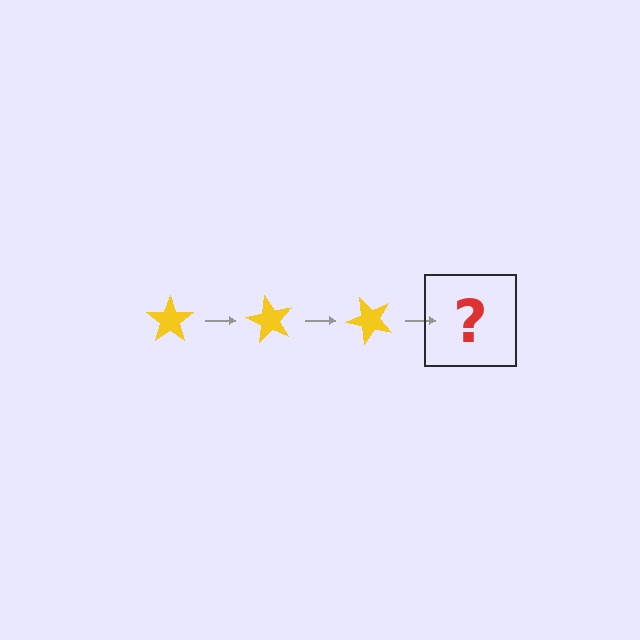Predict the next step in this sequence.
The next step is a yellow star rotated 180 degrees.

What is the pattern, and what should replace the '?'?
The pattern is that the star rotates 60 degrees each step. The '?' should be a yellow star rotated 180 degrees.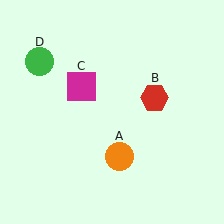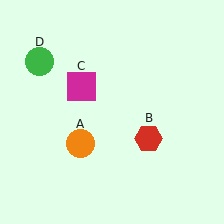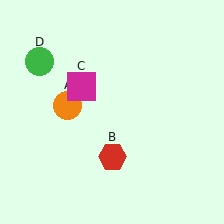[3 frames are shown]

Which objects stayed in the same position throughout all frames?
Magenta square (object C) and green circle (object D) remained stationary.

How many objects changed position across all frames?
2 objects changed position: orange circle (object A), red hexagon (object B).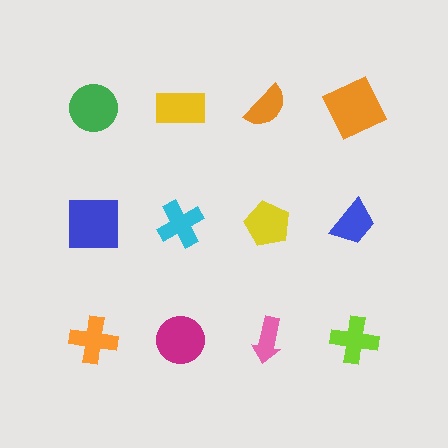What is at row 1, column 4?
An orange square.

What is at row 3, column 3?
A pink arrow.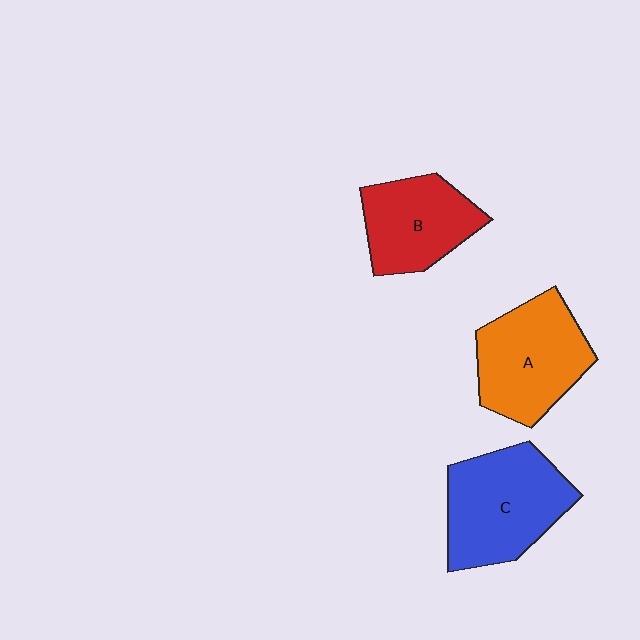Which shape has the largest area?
Shape C (blue).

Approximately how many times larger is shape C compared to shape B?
Approximately 1.3 times.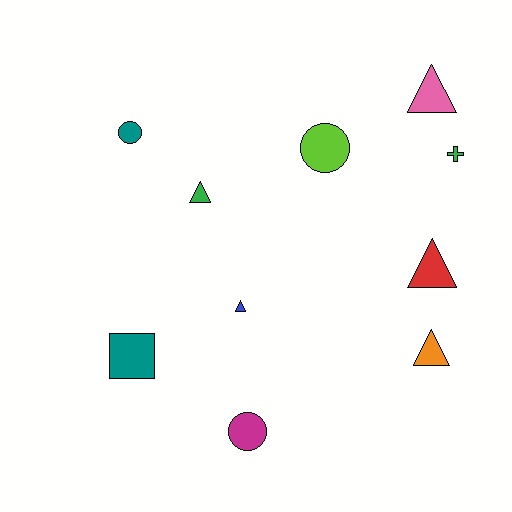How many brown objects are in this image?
There are no brown objects.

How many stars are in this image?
There are no stars.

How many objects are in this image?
There are 10 objects.